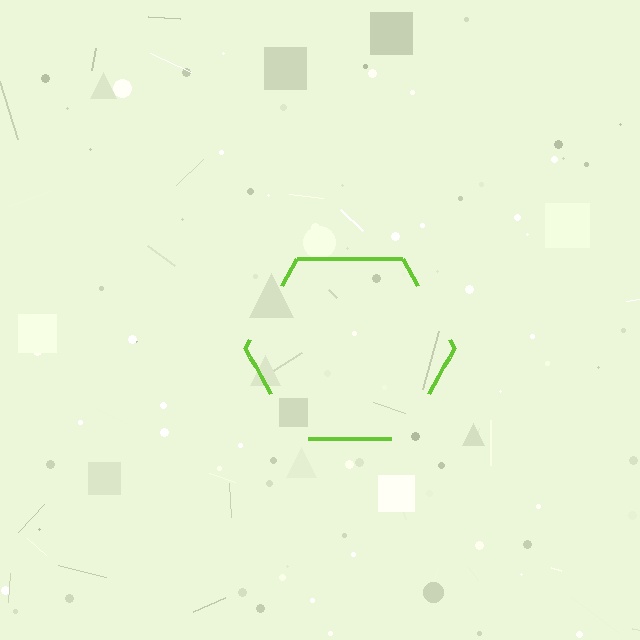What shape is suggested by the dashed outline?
The dashed outline suggests a hexagon.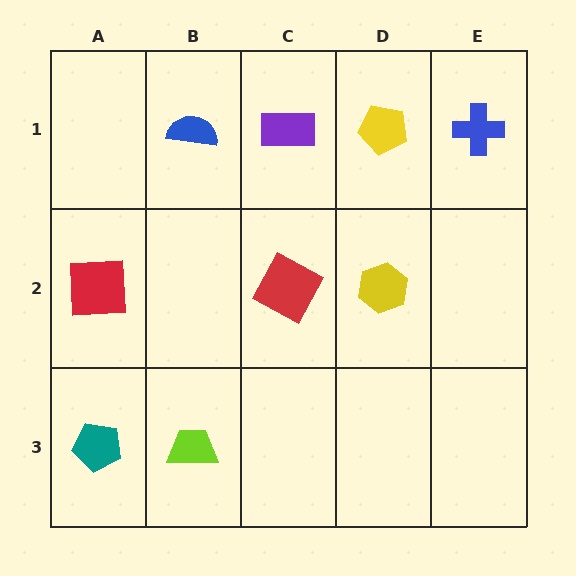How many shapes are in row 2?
3 shapes.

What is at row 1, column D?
A yellow pentagon.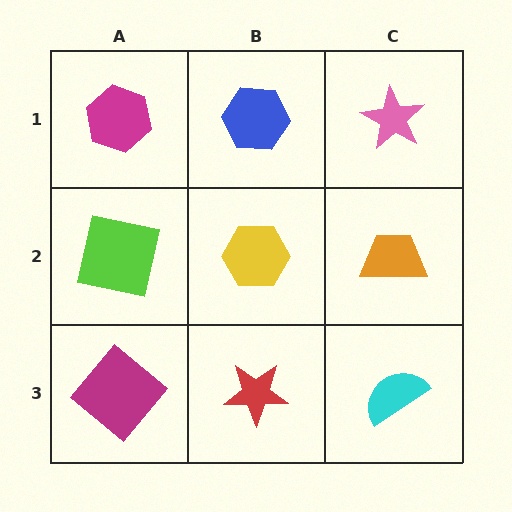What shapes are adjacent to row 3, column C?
An orange trapezoid (row 2, column C), a red star (row 3, column B).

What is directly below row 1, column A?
A lime square.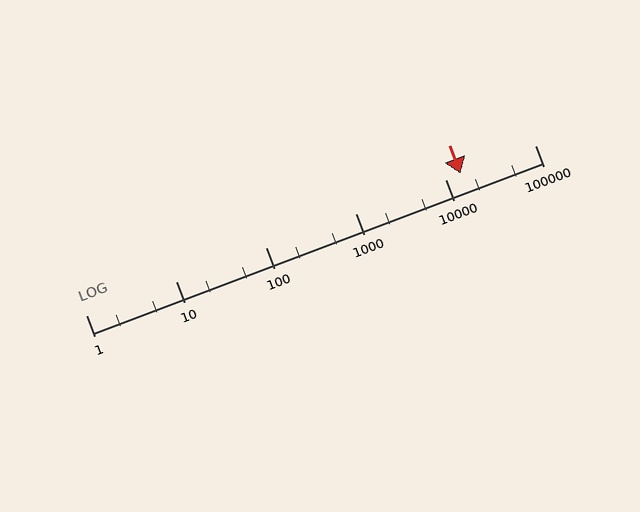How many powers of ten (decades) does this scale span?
The scale spans 5 decades, from 1 to 100000.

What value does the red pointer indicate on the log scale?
The pointer indicates approximately 15000.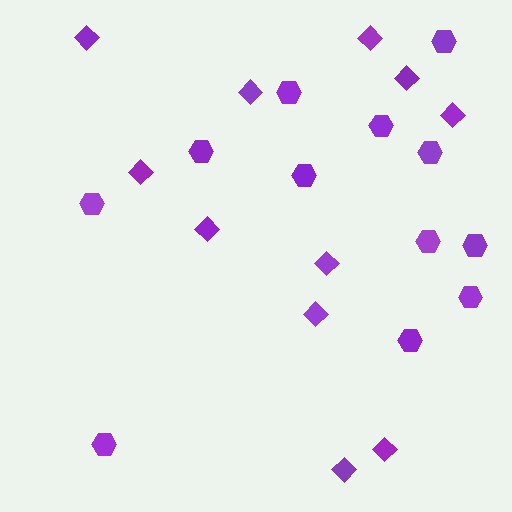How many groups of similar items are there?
There are 2 groups: one group of hexagons (12) and one group of diamonds (11).